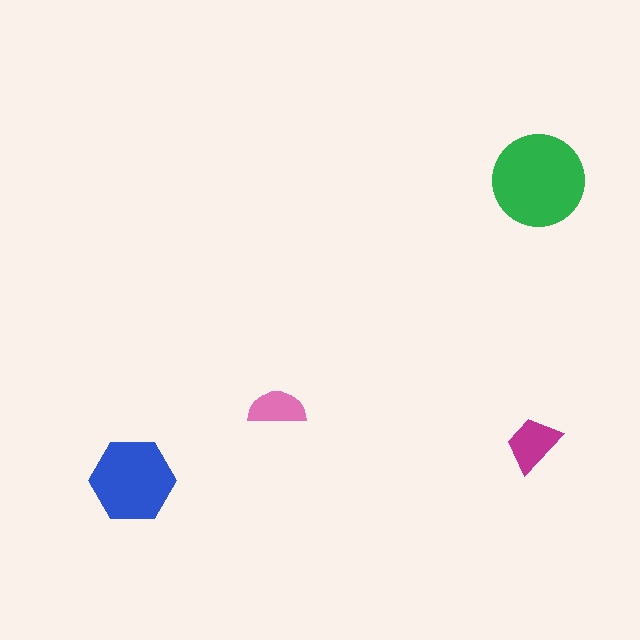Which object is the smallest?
The pink semicircle.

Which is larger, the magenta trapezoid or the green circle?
The green circle.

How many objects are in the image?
There are 4 objects in the image.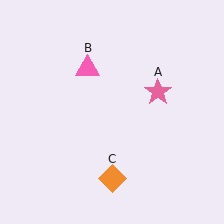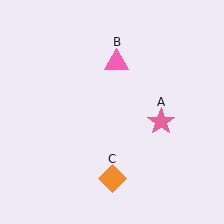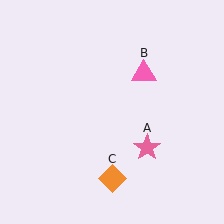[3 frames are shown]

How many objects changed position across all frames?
2 objects changed position: pink star (object A), pink triangle (object B).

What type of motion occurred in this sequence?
The pink star (object A), pink triangle (object B) rotated clockwise around the center of the scene.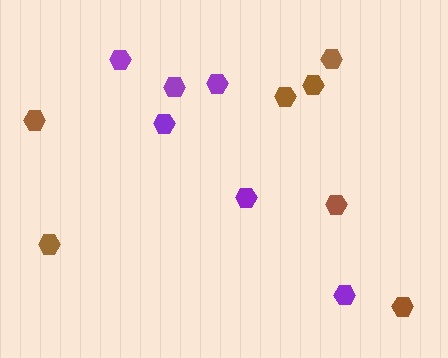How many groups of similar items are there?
There are 2 groups: one group of brown hexagons (7) and one group of purple hexagons (6).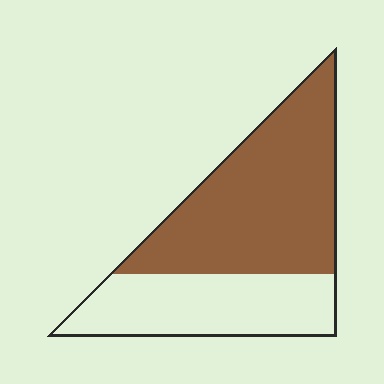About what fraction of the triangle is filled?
About five eighths (5/8).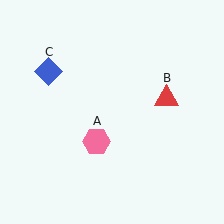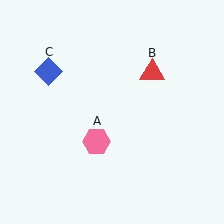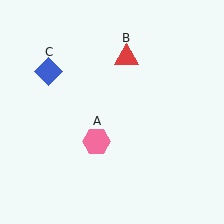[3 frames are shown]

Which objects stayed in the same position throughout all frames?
Pink hexagon (object A) and blue diamond (object C) remained stationary.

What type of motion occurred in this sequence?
The red triangle (object B) rotated counterclockwise around the center of the scene.